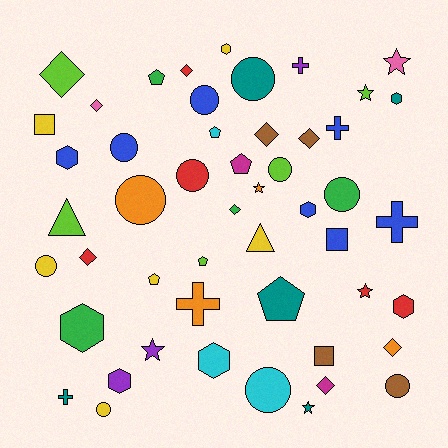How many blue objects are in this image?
There are 7 blue objects.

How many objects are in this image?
There are 50 objects.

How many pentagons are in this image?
There are 6 pentagons.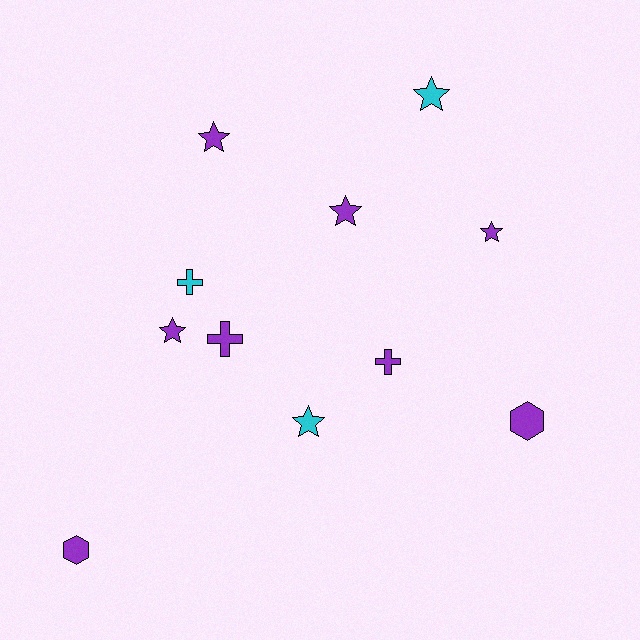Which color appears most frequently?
Purple, with 8 objects.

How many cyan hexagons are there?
There are no cyan hexagons.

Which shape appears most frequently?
Star, with 6 objects.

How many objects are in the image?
There are 11 objects.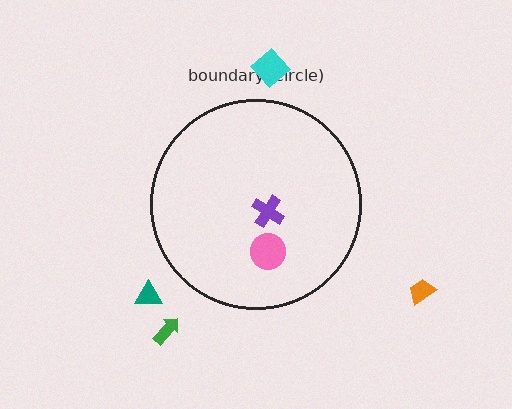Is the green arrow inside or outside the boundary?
Outside.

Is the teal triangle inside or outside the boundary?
Outside.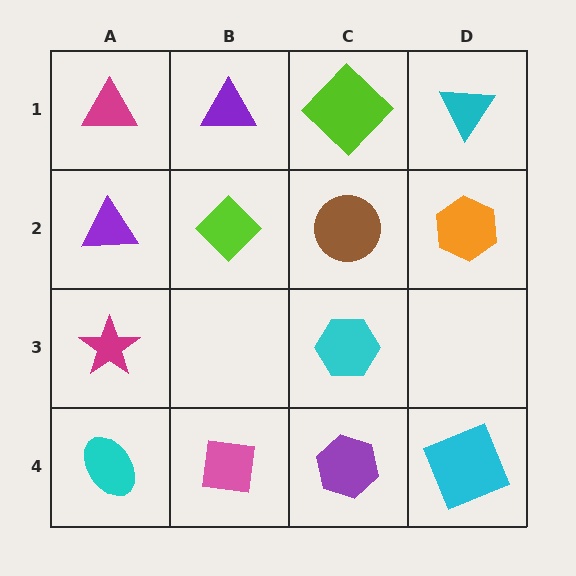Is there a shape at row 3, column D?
No, that cell is empty.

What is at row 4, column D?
A cyan square.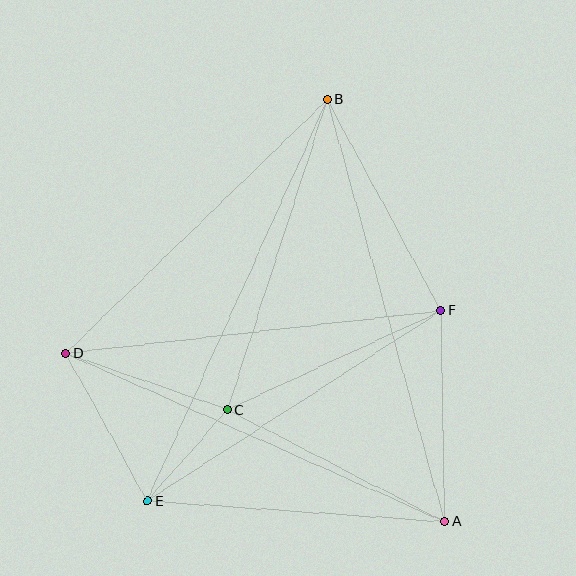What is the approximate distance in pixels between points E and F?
The distance between E and F is approximately 350 pixels.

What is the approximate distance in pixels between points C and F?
The distance between C and F is approximately 236 pixels.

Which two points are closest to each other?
Points C and E are closest to each other.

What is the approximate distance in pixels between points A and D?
The distance between A and D is approximately 415 pixels.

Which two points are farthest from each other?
Points B and E are farthest from each other.